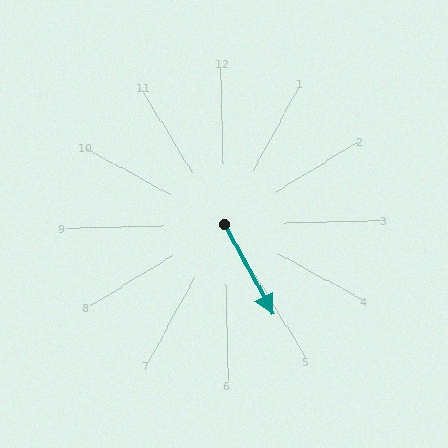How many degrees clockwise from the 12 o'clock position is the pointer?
Approximately 153 degrees.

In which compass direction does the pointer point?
Southeast.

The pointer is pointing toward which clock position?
Roughly 5 o'clock.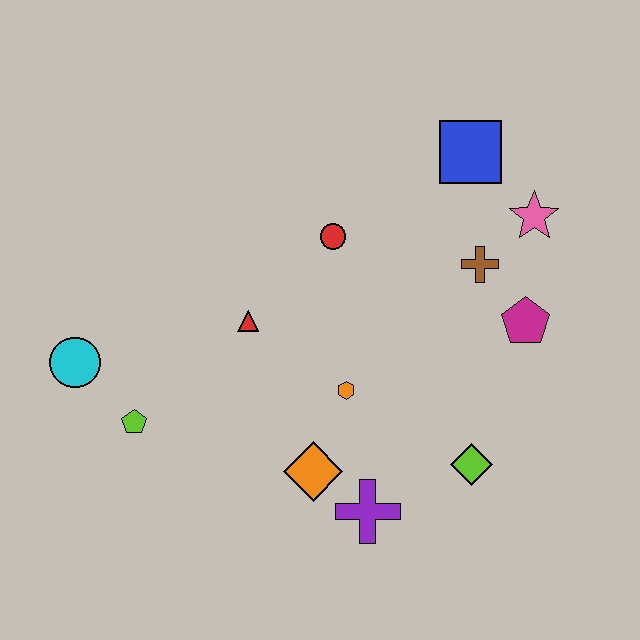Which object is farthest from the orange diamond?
The blue square is farthest from the orange diamond.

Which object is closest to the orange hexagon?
The orange diamond is closest to the orange hexagon.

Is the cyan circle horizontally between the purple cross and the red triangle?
No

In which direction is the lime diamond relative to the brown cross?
The lime diamond is below the brown cross.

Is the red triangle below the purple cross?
No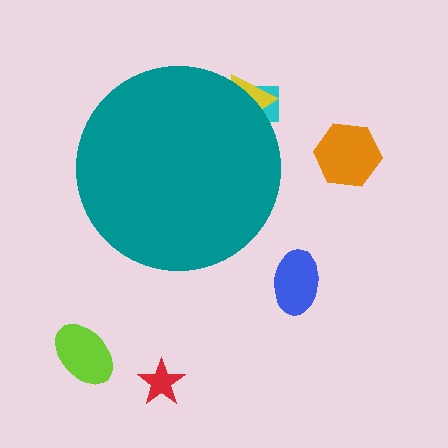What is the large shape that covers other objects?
A teal circle.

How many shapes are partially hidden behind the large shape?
2 shapes are partially hidden.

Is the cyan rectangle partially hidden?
Yes, the cyan rectangle is partially hidden behind the teal circle.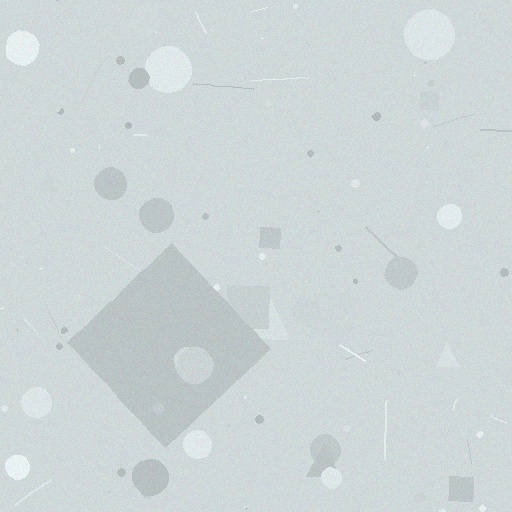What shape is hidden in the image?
A diamond is hidden in the image.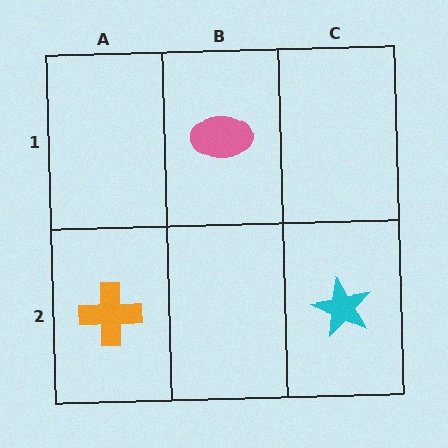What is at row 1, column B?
A pink ellipse.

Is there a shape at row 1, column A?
No, that cell is empty.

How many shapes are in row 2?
2 shapes.